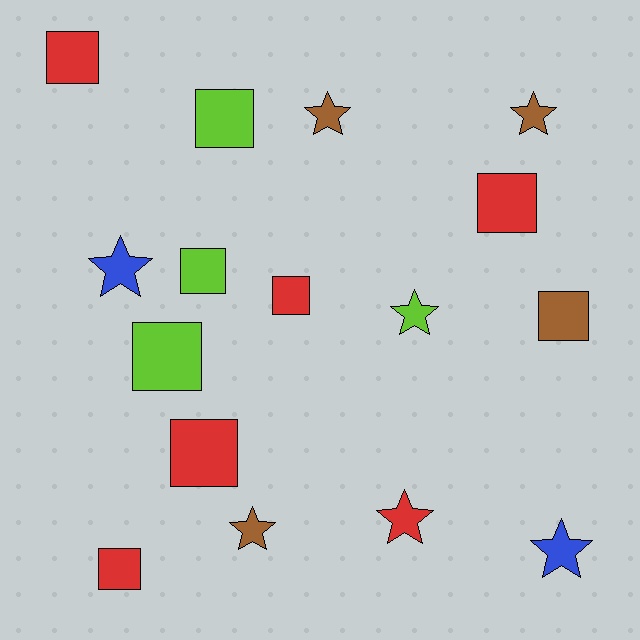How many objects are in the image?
There are 16 objects.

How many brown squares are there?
There is 1 brown square.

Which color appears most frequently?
Red, with 6 objects.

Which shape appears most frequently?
Square, with 9 objects.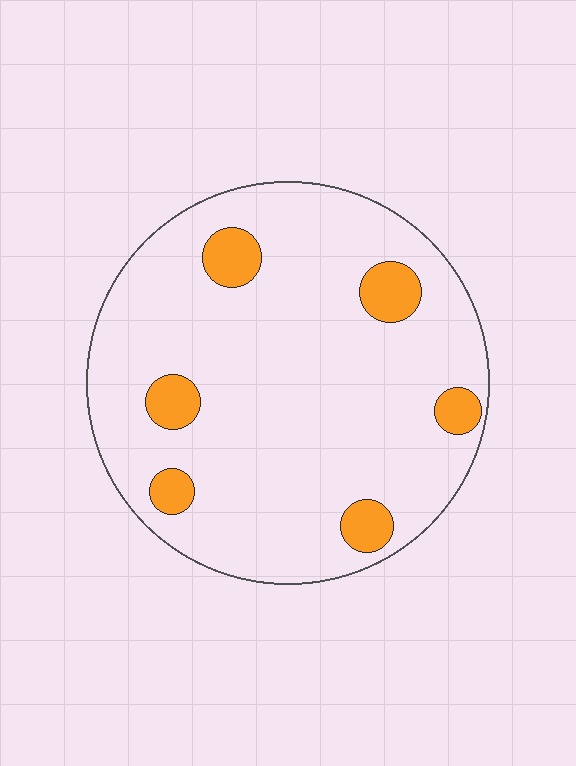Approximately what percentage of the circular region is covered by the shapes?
Approximately 10%.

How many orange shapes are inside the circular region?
6.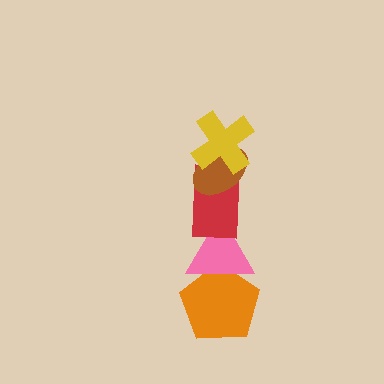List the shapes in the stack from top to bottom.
From top to bottom: the yellow cross, the brown ellipse, the red rectangle, the pink triangle, the orange pentagon.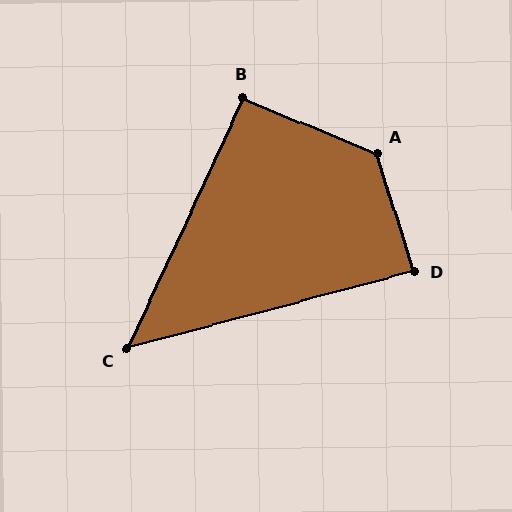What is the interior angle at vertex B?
Approximately 92 degrees (approximately right).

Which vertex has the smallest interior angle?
C, at approximately 50 degrees.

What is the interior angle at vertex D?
Approximately 88 degrees (approximately right).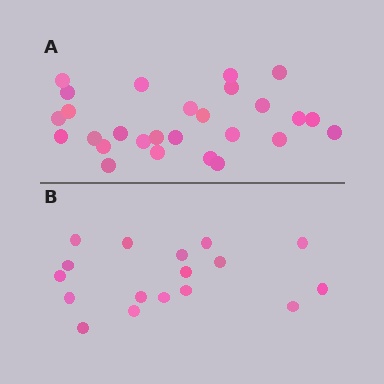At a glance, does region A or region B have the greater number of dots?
Region A (the top region) has more dots.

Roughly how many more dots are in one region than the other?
Region A has roughly 10 or so more dots than region B.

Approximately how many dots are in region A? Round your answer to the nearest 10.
About 30 dots. (The exact count is 27, which rounds to 30.)